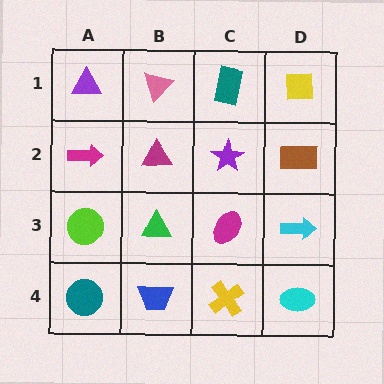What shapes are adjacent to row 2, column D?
A yellow square (row 1, column D), a cyan arrow (row 3, column D), a purple star (row 2, column C).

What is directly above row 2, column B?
A pink triangle.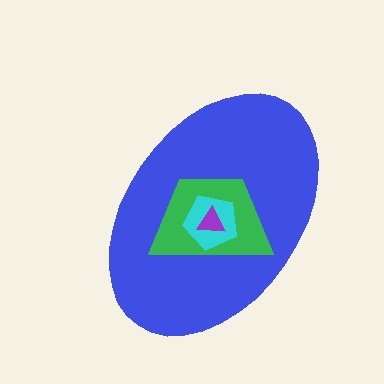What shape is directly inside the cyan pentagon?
The purple triangle.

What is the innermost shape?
The purple triangle.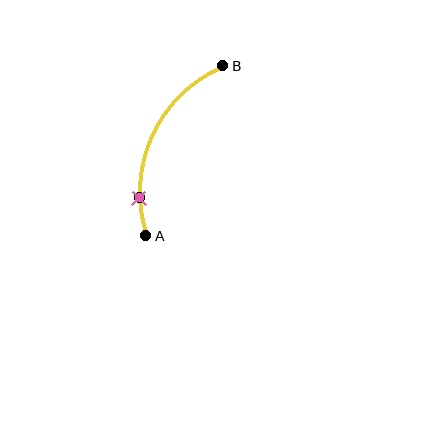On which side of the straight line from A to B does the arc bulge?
The arc bulges to the left of the straight line connecting A and B.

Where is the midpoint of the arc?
The arc midpoint is the point on the curve farthest from the straight line joining A and B. It sits to the left of that line.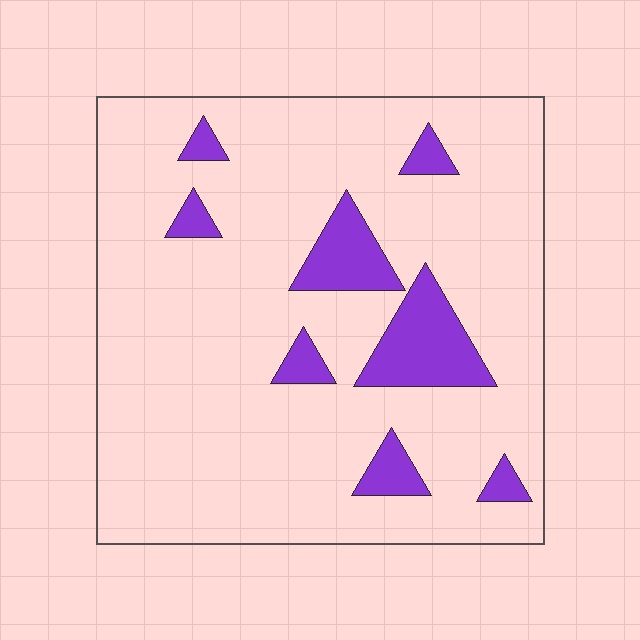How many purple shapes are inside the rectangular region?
8.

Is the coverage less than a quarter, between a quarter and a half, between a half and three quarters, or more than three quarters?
Less than a quarter.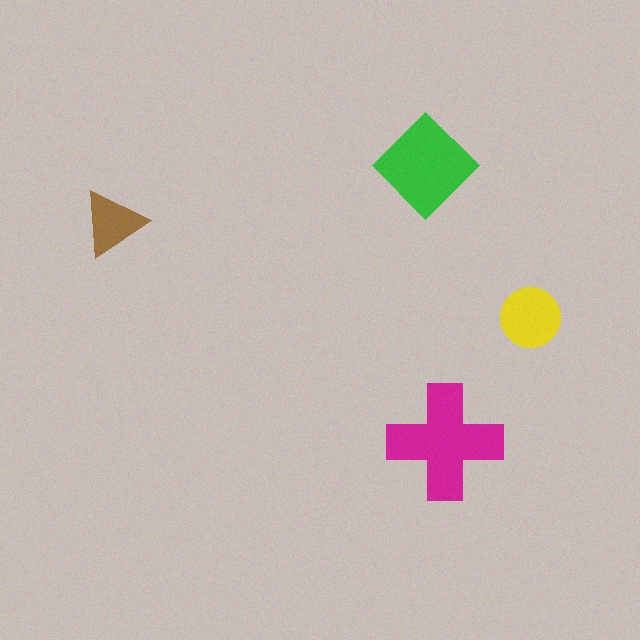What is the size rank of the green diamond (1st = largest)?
2nd.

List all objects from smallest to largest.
The brown triangle, the yellow circle, the green diamond, the magenta cross.